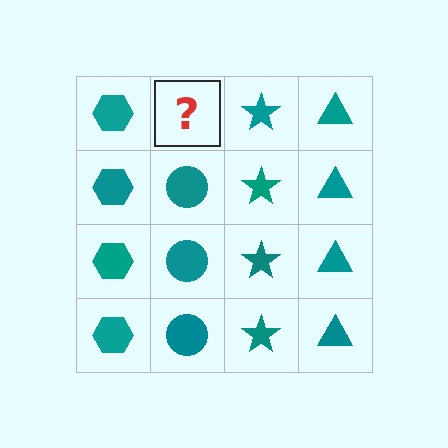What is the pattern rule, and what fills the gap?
The rule is that each column has a consistent shape. The gap should be filled with a teal circle.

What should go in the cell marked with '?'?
The missing cell should contain a teal circle.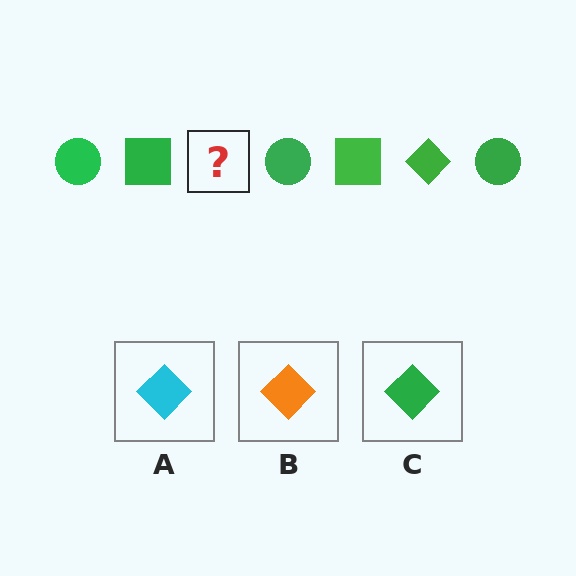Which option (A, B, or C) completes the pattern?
C.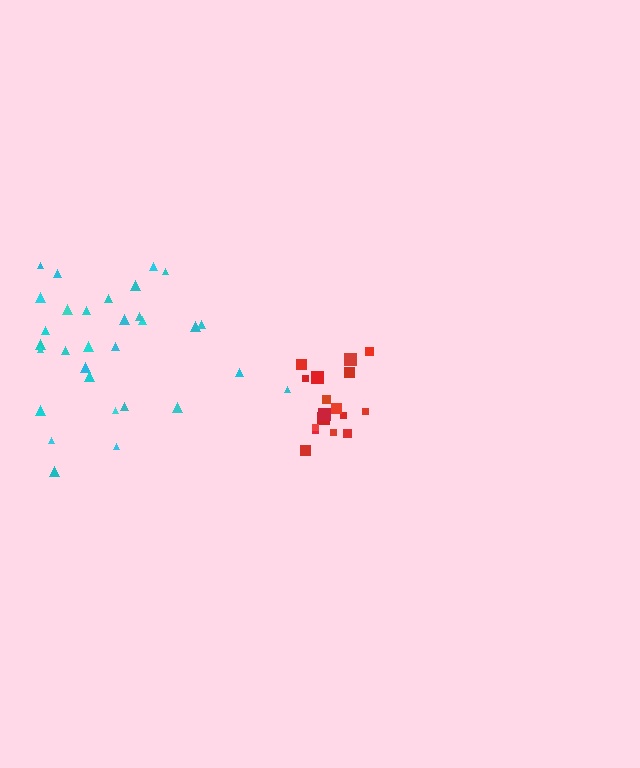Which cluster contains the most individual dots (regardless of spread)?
Cyan (32).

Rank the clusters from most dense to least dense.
red, cyan.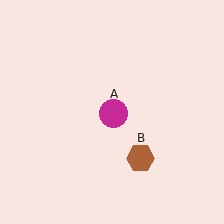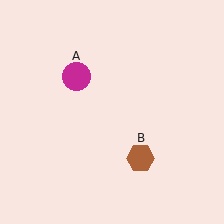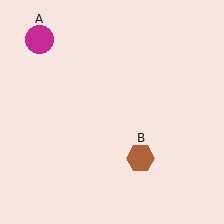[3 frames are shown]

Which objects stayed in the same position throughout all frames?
Brown hexagon (object B) remained stationary.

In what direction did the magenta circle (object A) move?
The magenta circle (object A) moved up and to the left.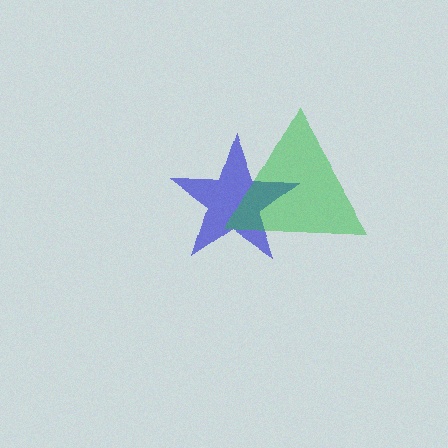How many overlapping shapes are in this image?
There are 2 overlapping shapes in the image.